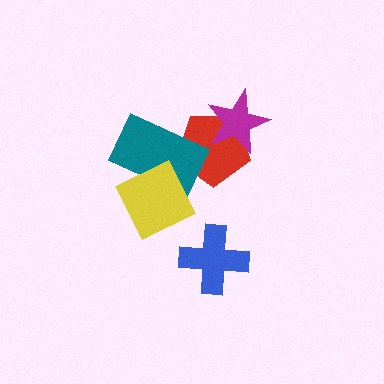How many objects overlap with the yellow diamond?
1 object overlaps with the yellow diamond.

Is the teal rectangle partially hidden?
Yes, it is partially covered by another shape.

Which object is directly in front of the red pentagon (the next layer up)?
The teal rectangle is directly in front of the red pentagon.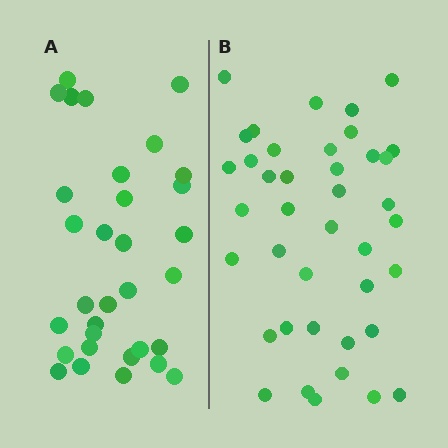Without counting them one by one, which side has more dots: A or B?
Region B (the right region) has more dots.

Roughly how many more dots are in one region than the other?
Region B has roughly 8 or so more dots than region A.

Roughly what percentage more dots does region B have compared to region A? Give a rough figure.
About 25% more.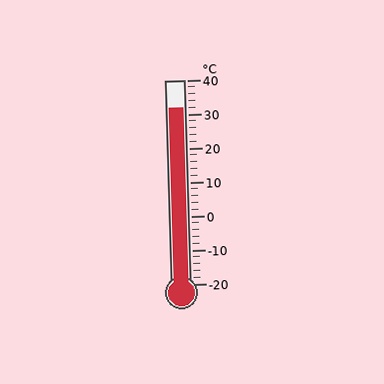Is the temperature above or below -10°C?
The temperature is above -10°C.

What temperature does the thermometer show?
The thermometer shows approximately 32°C.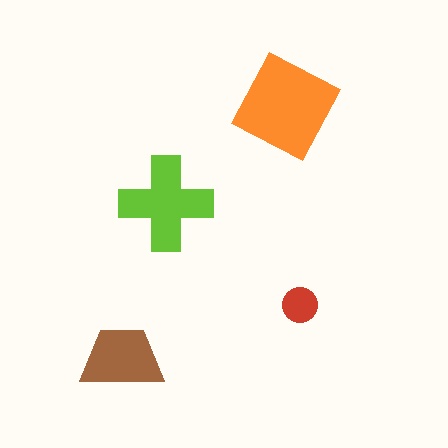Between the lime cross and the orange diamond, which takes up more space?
The orange diamond.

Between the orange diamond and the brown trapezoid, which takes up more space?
The orange diamond.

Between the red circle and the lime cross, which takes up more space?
The lime cross.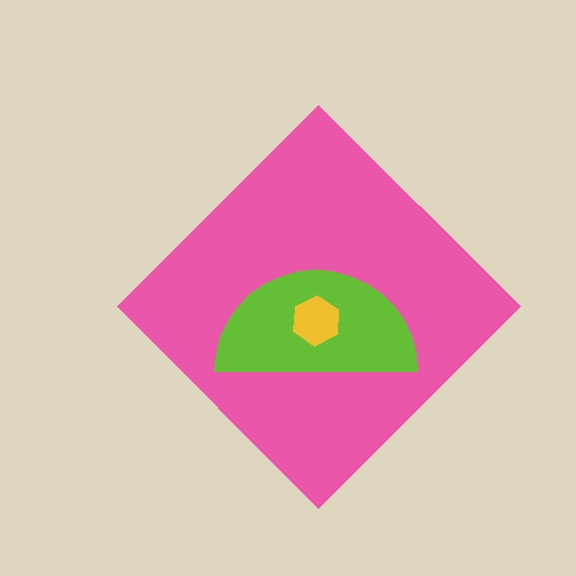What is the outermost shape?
The pink diamond.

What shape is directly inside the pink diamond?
The lime semicircle.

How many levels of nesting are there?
3.